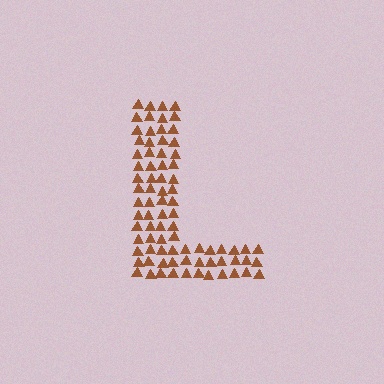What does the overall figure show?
The overall figure shows the letter L.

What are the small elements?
The small elements are triangles.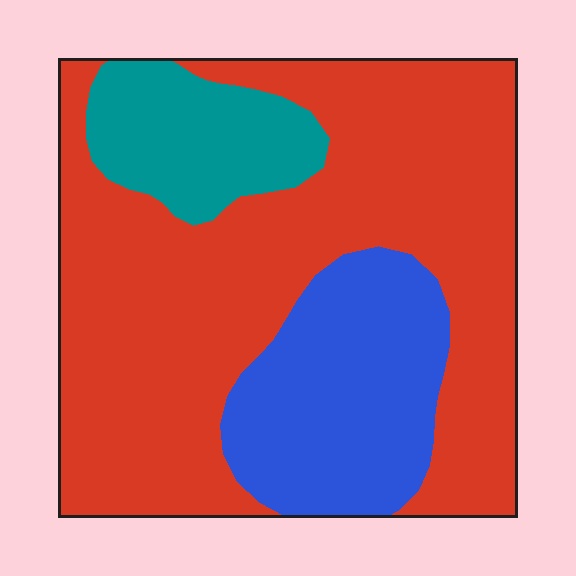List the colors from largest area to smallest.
From largest to smallest: red, blue, teal.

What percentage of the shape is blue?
Blue covers about 20% of the shape.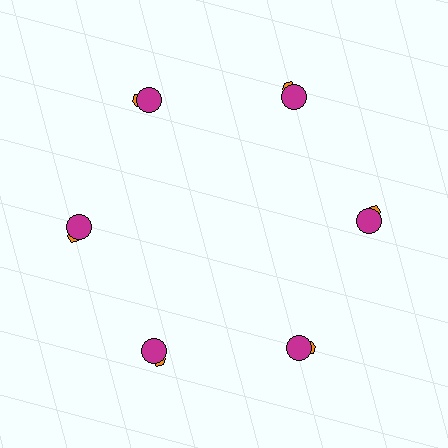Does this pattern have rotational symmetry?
Yes, this pattern has 6-fold rotational symmetry. It looks the same after rotating 60 degrees around the center.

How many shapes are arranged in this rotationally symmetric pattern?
There are 12 shapes, arranged in 6 groups of 2.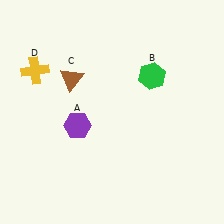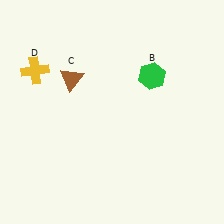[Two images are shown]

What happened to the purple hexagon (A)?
The purple hexagon (A) was removed in Image 2. It was in the bottom-left area of Image 1.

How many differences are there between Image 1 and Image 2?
There is 1 difference between the two images.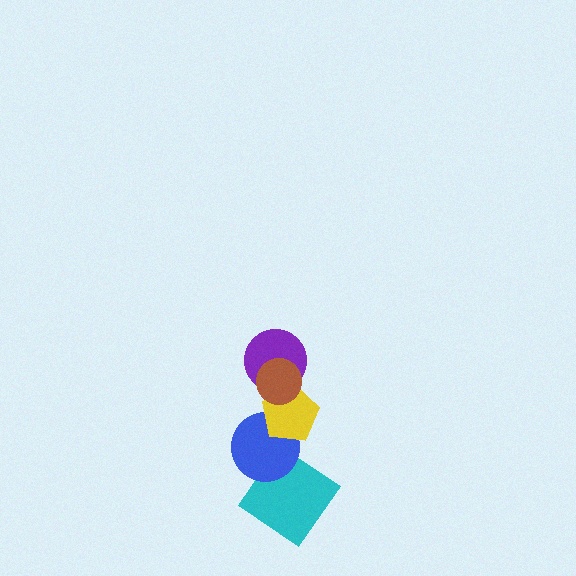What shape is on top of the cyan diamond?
The blue circle is on top of the cyan diamond.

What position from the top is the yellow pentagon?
The yellow pentagon is 3rd from the top.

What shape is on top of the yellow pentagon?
The purple circle is on top of the yellow pentagon.